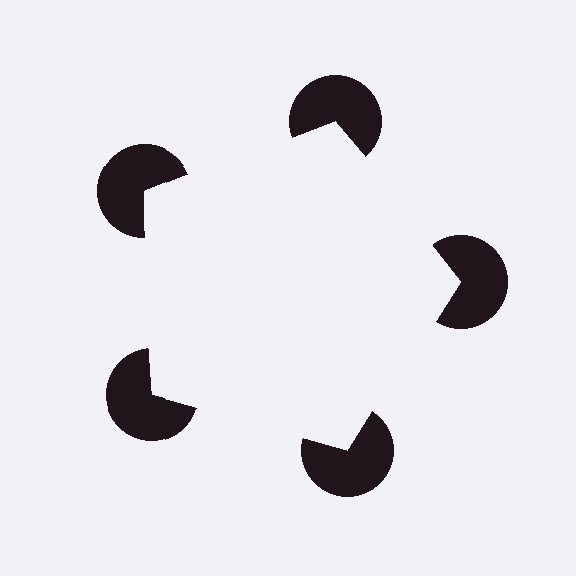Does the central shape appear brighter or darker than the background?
It typically appears slightly brighter than the background, even though no actual brightness change is drawn.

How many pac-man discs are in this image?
There are 5 — one at each vertex of the illusory pentagon.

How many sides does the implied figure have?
5 sides.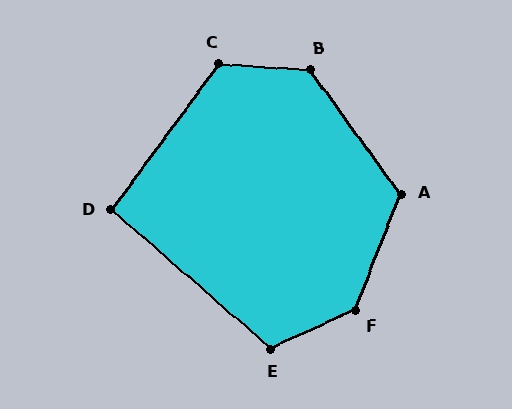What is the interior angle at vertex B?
Approximately 129 degrees (obtuse).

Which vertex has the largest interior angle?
F, at approximately 136 degrees.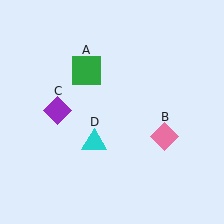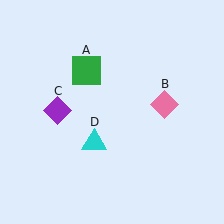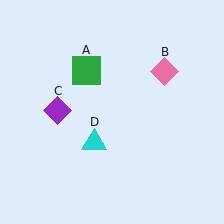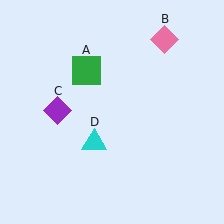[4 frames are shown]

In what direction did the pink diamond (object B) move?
The pink diamond (object B) moved up.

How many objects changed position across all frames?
1 object changed position: pink diamond (object B).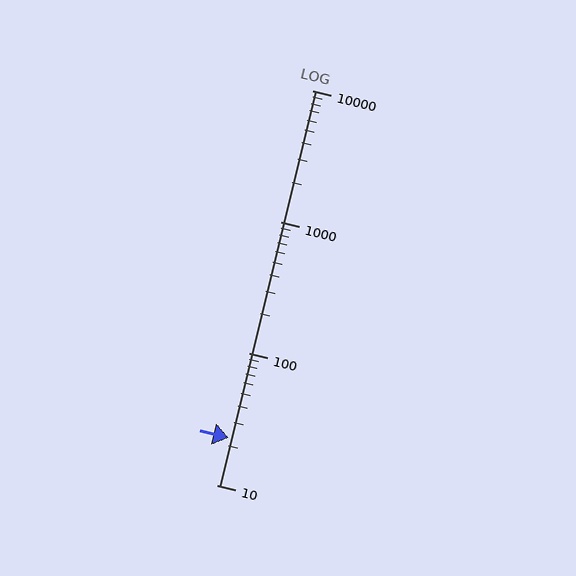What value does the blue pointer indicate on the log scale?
The pointer indicates approximately 23.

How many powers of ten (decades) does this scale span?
The scale spans 3 decades, from 10 to 10000.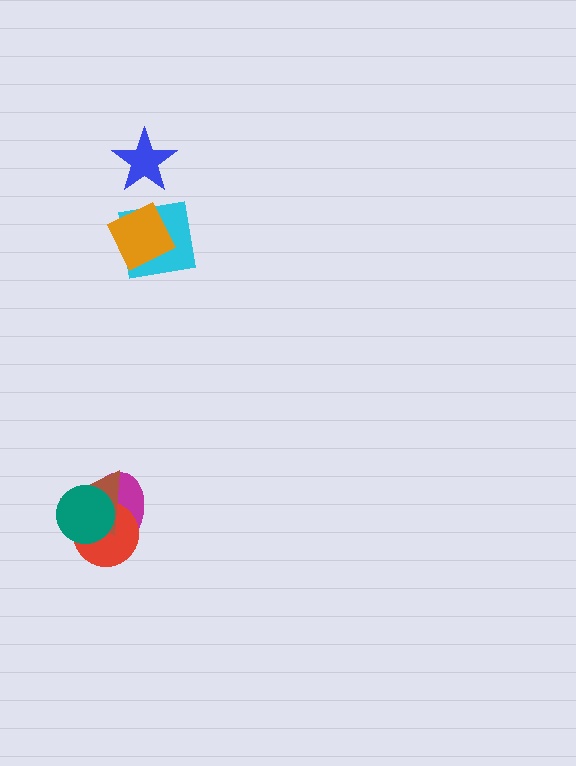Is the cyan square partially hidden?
Yes, it is partially covered by another shape.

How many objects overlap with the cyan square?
1 object overlaps with the cyan square.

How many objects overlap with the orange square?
1 object overlaps with the orange square.